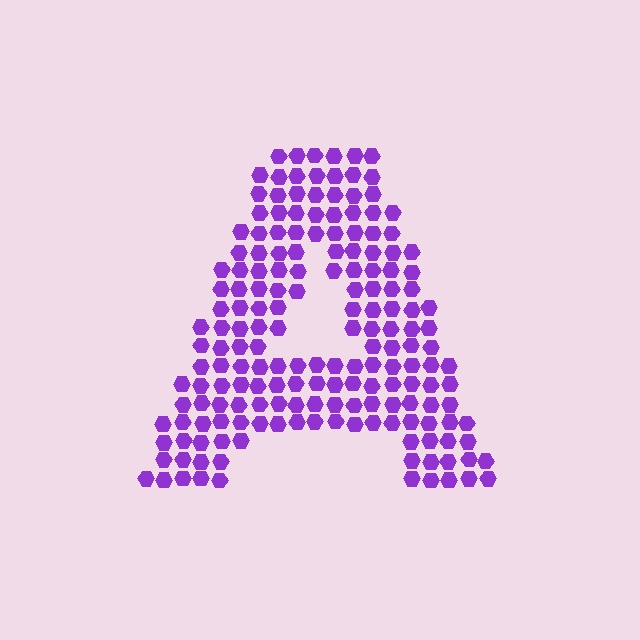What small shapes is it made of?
It is made of small hexagons.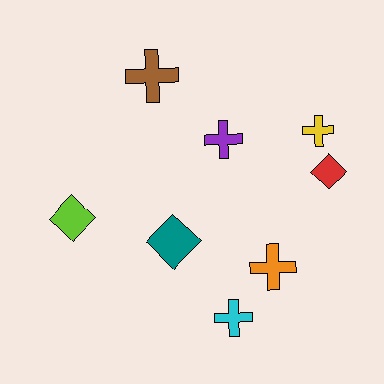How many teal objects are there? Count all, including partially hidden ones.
There is 1 teal object.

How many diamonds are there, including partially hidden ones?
There are 3 diamonds.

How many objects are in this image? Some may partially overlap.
There are 8 objects.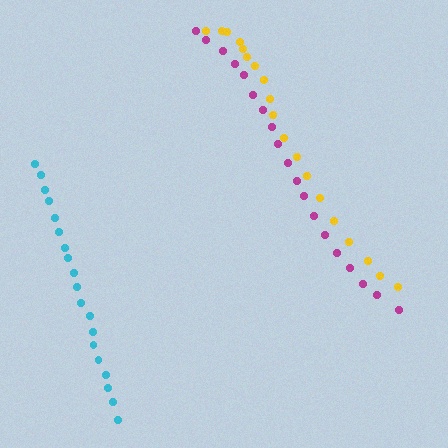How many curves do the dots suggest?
There are 3 distinct paths.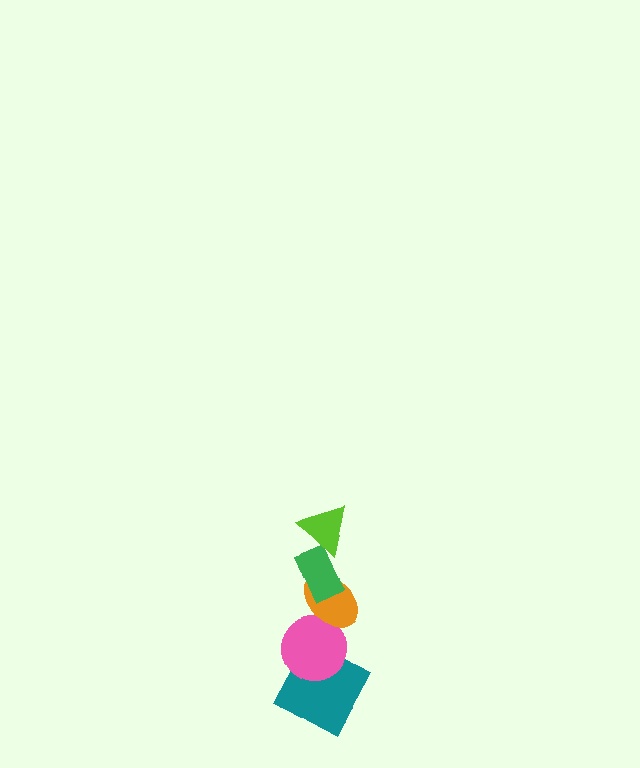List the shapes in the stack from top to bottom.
From top to bottom: the lime triangle, the green rectangle, the orange ellipse, the pink circle, the teal square.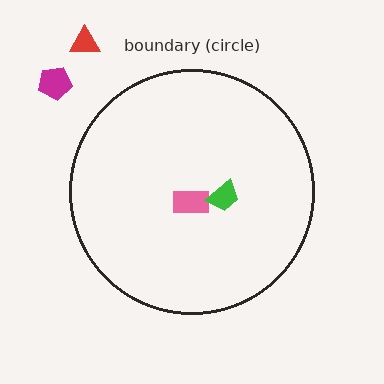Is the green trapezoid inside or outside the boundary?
Inside.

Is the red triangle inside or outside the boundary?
Outside.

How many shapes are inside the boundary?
2 inside, 2 outside.